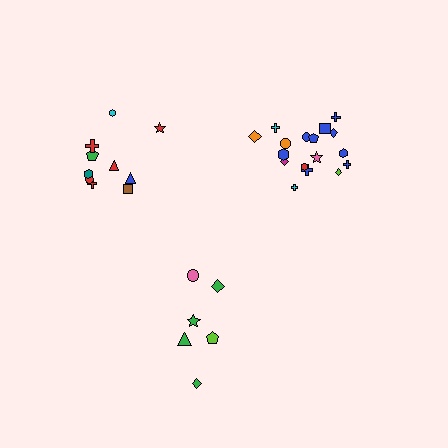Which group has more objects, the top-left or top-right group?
The top-right group.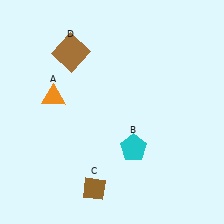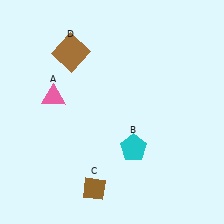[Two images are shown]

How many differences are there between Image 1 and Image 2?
There is 1 difference between the two images.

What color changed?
The triangle (A) changed from orange in Image 1 to pink in Image 2.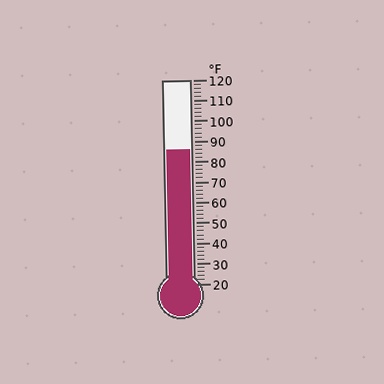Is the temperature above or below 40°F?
The temperature is above 40°F.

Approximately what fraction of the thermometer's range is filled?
The thermometer is filled to approximately 65% of its range.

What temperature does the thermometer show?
The thermometer shows approximately 86°F.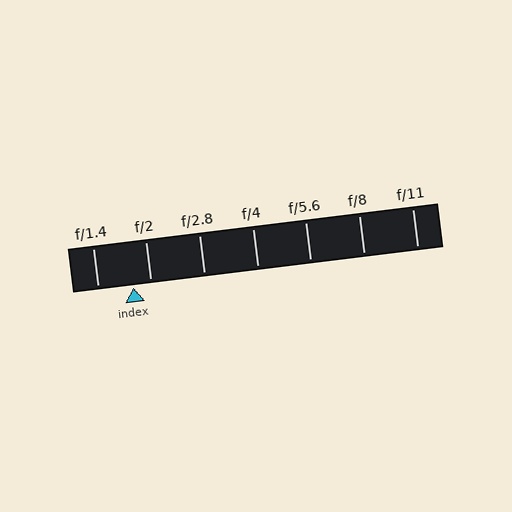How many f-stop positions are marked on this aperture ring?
There are 7 f-stop positions marked.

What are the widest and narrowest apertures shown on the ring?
The widest aperture shown is f/1.4 and the narrowest is f/11.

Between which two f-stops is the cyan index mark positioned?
The index mark is between f/1.4 and f/2.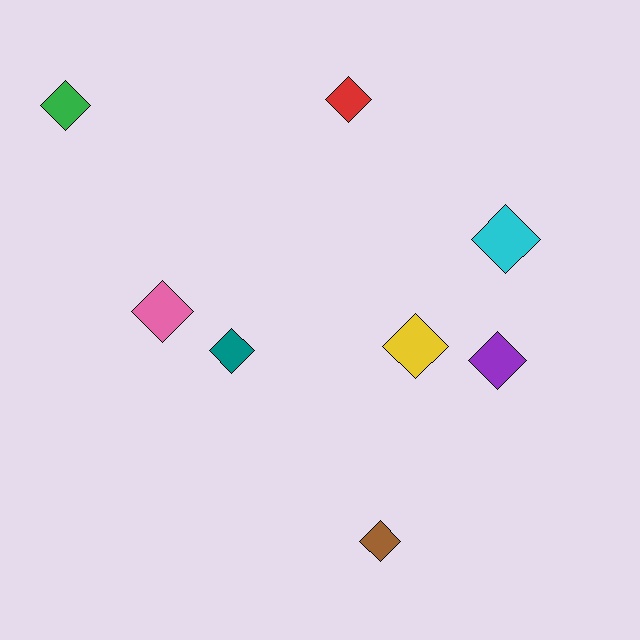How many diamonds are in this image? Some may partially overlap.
There are 8 diamonds.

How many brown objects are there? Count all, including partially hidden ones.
There is 1 brown object.